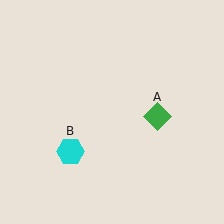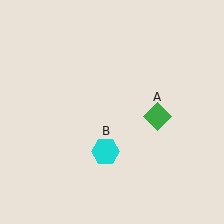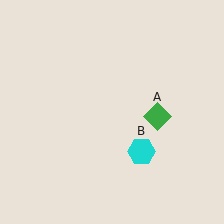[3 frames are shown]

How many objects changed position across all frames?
1 object changed position: cyan hexagon (object B).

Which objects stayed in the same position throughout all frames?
Green diamond (object A) remained stationary.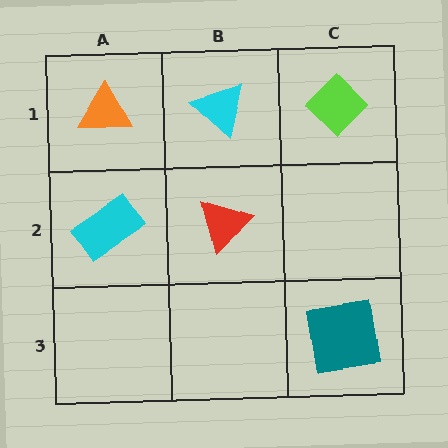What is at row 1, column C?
A lime diamond.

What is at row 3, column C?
A teal square.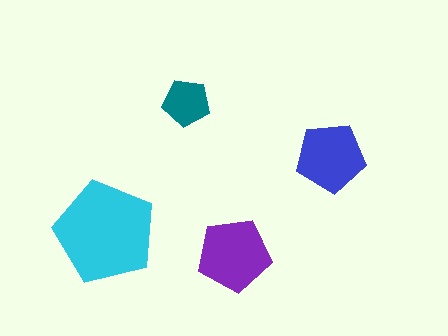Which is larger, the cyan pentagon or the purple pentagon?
The cyan one.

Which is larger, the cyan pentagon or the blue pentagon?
The cyan one.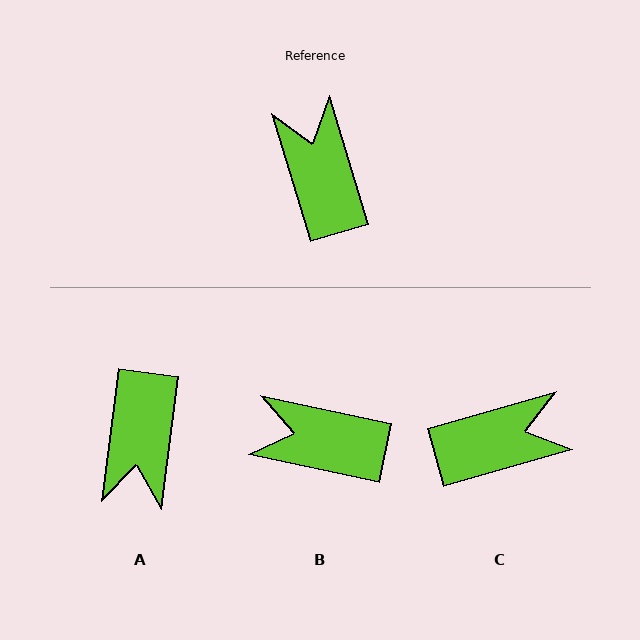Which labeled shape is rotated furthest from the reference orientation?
A, about 156 degrees away.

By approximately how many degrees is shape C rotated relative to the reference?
Approximately 91 degrees clockwise.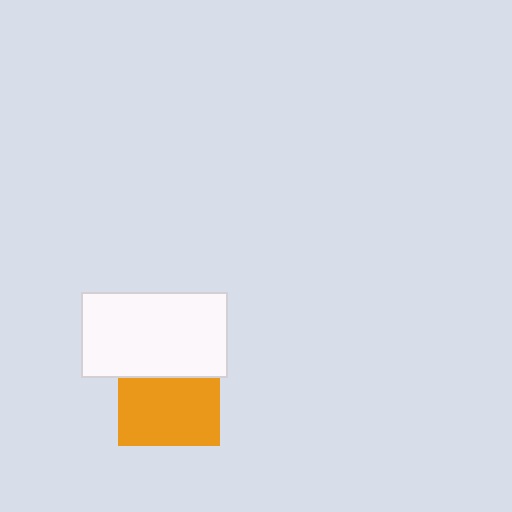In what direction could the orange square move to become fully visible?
The orange square could move down. That would shift it out from behind the white rectangle entirely.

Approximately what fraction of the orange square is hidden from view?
Roughly 33% of the orange square is hidden behind the white rectangle.